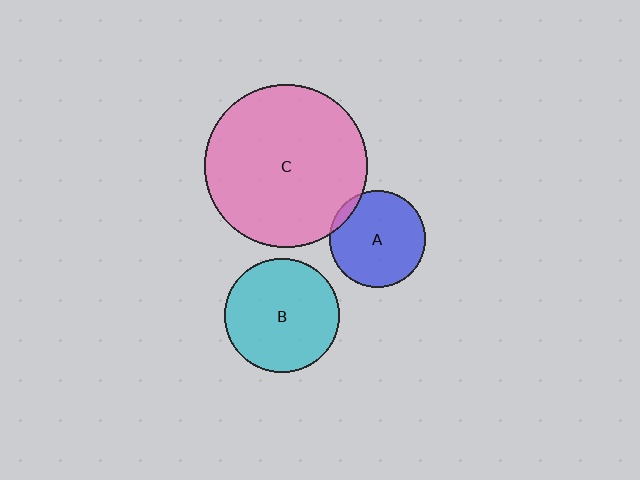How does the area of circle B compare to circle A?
Approximately 1.4 times.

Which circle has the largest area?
Circle C (pink).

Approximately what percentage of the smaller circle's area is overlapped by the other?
Approximately 5%.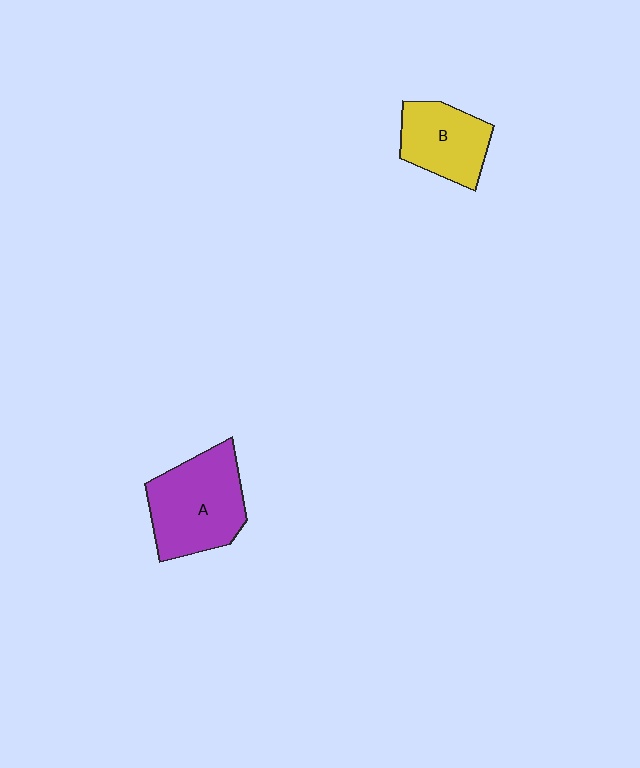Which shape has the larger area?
Shape A (purple).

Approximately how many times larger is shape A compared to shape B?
Approximately 1.4 times.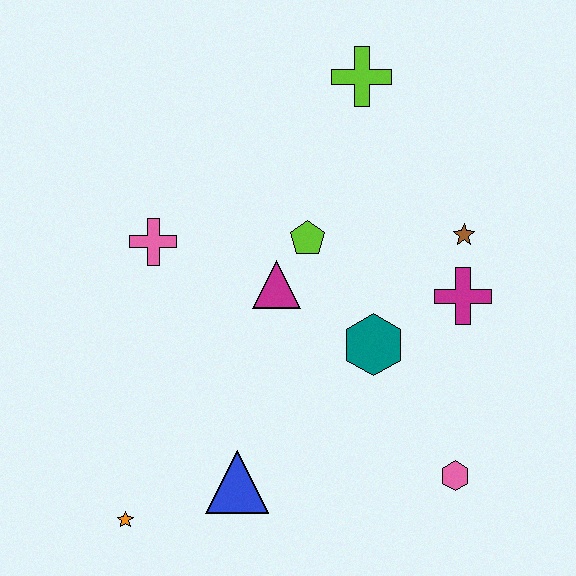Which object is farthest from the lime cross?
The orange star is farthest from the lime cross.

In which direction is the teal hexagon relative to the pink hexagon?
The teal hexagon is above the pink hexagon.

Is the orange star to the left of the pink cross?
Yes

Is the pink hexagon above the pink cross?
No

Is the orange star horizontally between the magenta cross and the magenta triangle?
No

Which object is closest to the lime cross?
The lime pentagon is closest to the lime cross.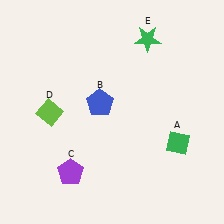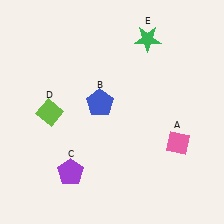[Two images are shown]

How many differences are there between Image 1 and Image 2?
There is 1 difference between the two images.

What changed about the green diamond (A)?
In Image 1, A is green. In Image 2, it changed to pink.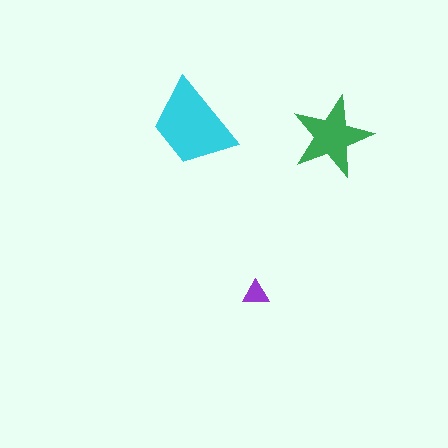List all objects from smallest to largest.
The purple triangle, the green star, the cyan trapezoid.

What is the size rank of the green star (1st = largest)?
2nd.